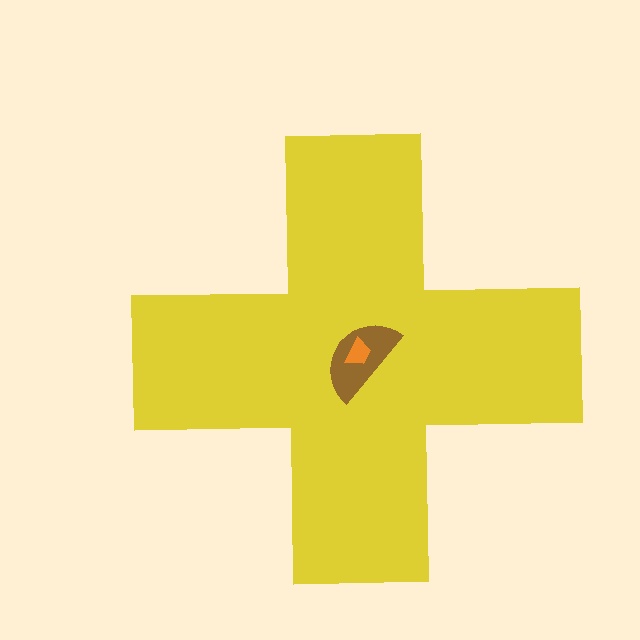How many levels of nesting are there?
3.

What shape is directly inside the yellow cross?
The brown semicircle.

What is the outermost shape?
The yellow cross.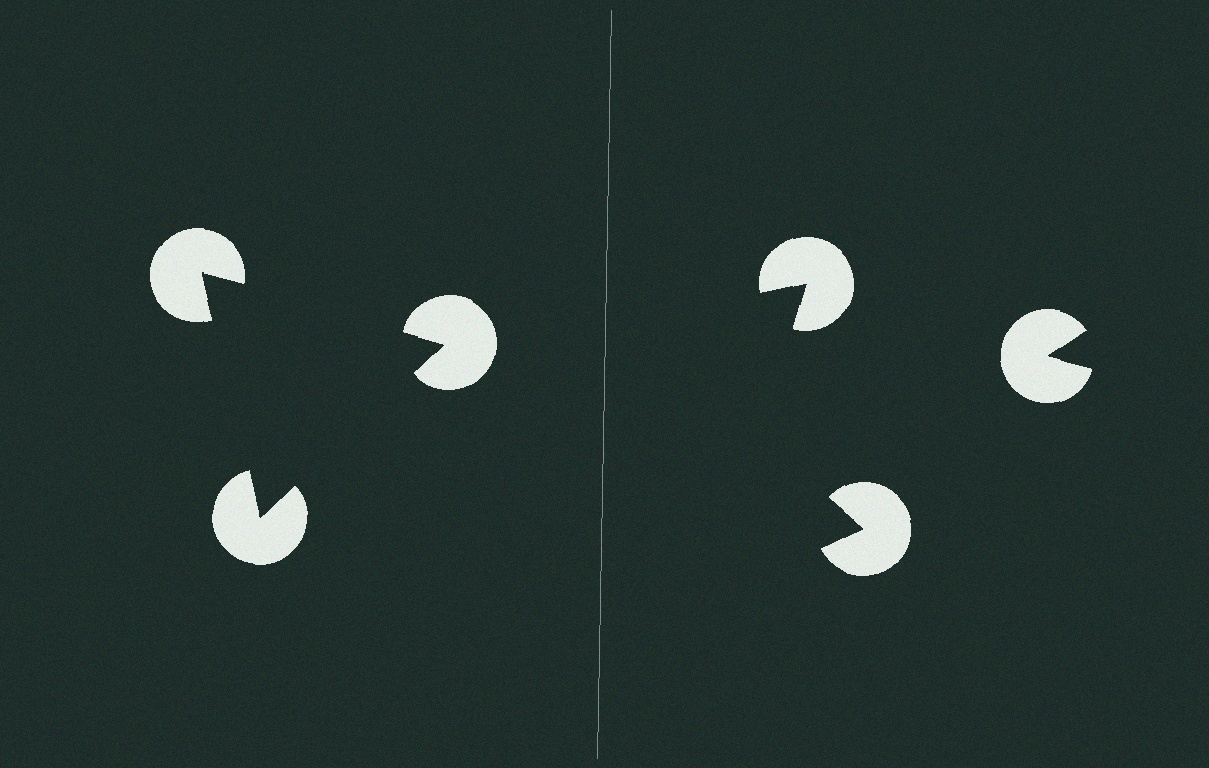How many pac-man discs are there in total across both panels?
6 — 3 on each side.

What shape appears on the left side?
An illusory triangle.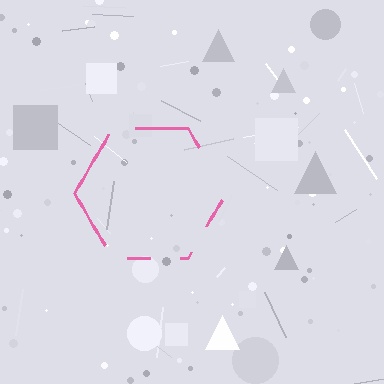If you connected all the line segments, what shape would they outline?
They would outline a hexagon.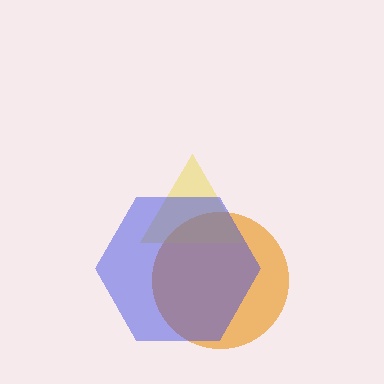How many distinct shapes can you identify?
There are 3 distinct shapes: an orange circle, a yellow triangle, a blue hexagon.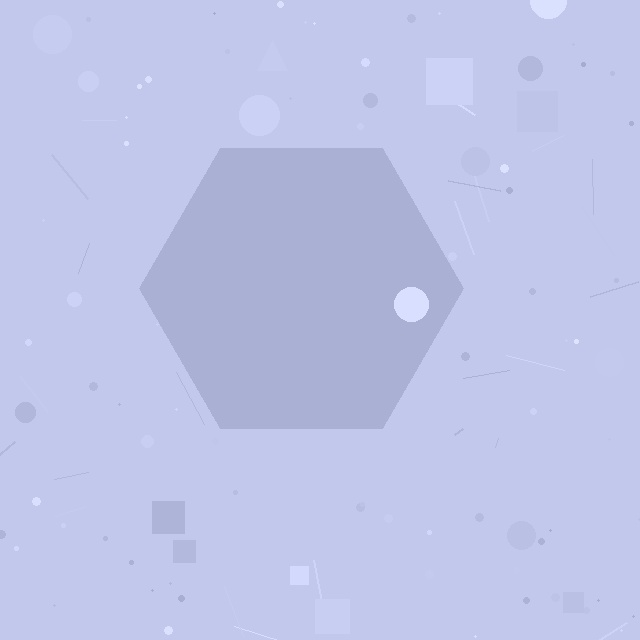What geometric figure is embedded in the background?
A hexagon is embedded in the background.